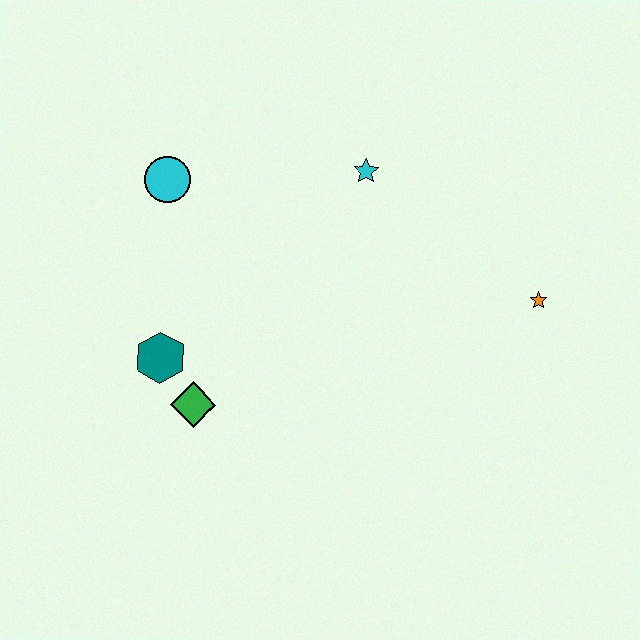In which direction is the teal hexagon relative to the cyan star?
The teal hexagon is to the left of the cyan star.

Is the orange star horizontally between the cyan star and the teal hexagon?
No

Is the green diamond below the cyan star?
Yes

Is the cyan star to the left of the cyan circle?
No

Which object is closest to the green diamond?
The teal hexagon is closest to the green diamond.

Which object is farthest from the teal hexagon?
The orange star is farthest from the teal hexagon.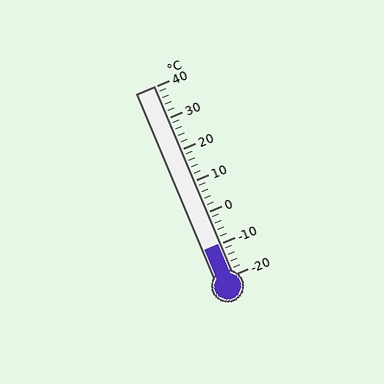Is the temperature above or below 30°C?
The temperature is below 30°C.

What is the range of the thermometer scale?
The thermometer scale ranges from -20°C to 40°C.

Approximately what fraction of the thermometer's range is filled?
The thermometer is filled to approximately 15% of its range.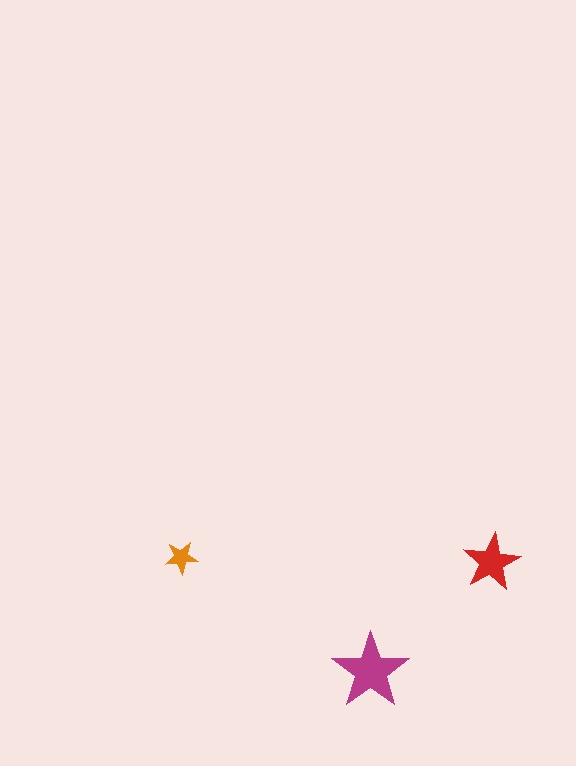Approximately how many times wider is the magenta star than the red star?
About 1.5 times wider.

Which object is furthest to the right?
The red star is rightmost.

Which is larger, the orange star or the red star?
The red one.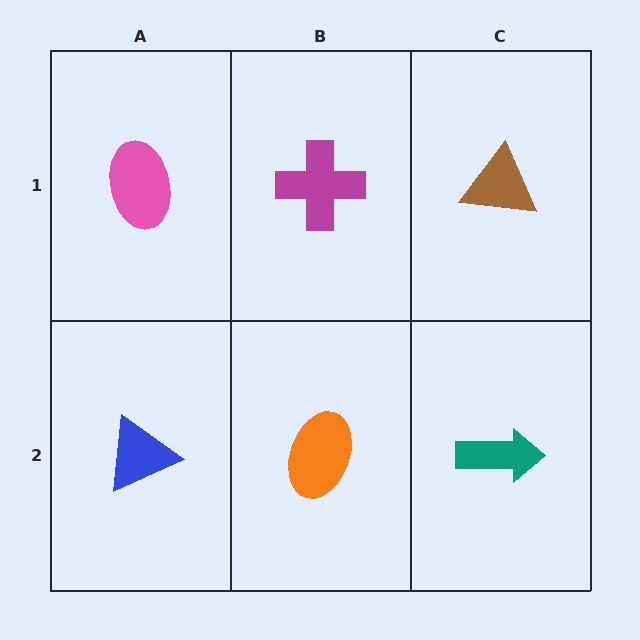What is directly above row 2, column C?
A brown triangle.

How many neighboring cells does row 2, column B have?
3.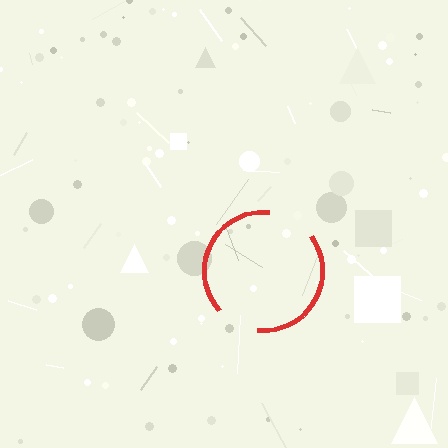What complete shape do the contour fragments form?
The contour fragments form a circle.